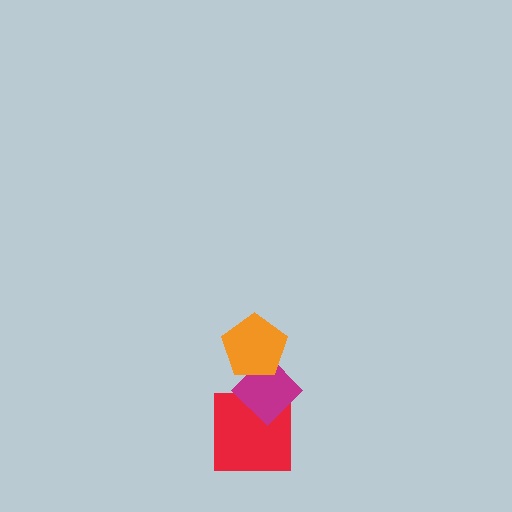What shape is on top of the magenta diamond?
The orange pentagon is on top of the magenta diamond.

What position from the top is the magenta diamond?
The magenta diamond is 2nd from the top.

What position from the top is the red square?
The red square is 3rd from the top.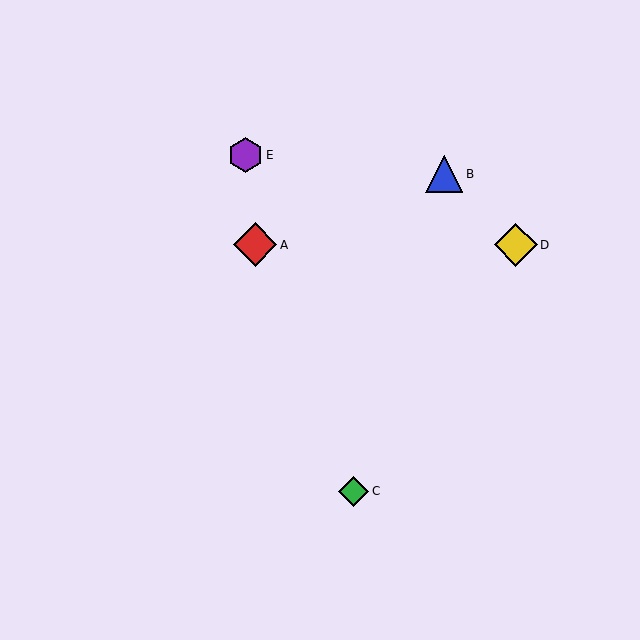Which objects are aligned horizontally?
Objects A, D are aligned horizontally.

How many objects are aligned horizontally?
2 objects (A, D) are aligned horizontally.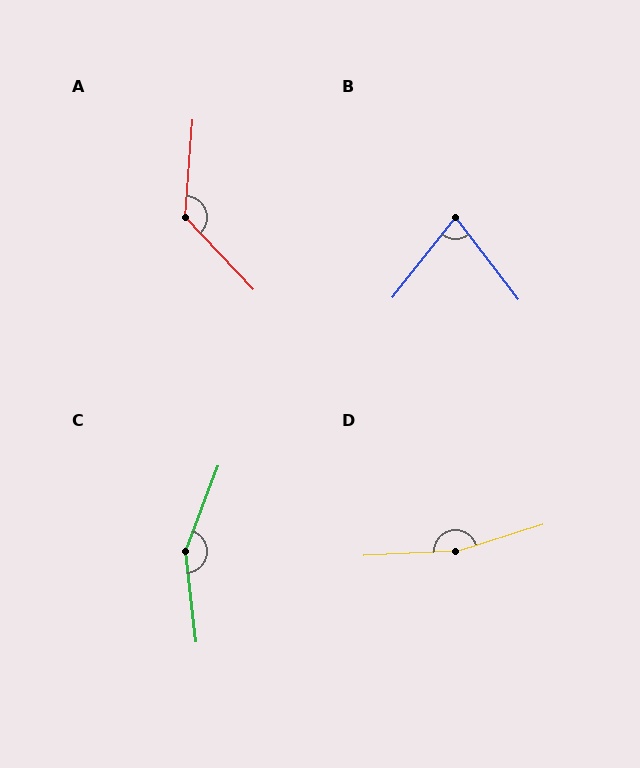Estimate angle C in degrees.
Approximately 152 degrees.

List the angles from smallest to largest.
B (76°), A (132°), C (152°), D (165°).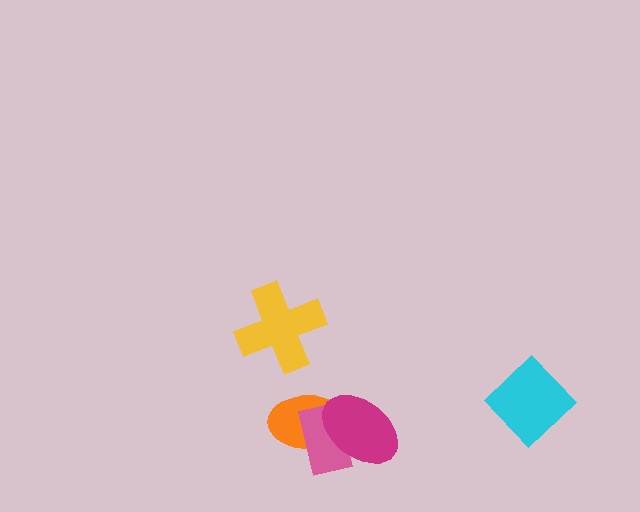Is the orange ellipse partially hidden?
Yes, it is partially covered by another shape.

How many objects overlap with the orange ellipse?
2 objects overlap with the orange ellipse.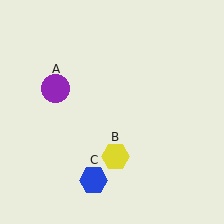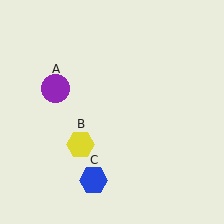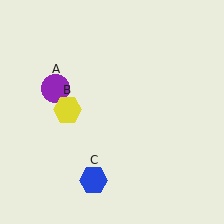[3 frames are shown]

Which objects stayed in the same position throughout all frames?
Purple circle (object A) and blue hexagon (object C) remained stationary.